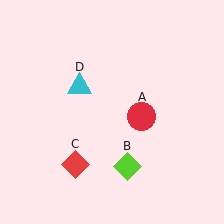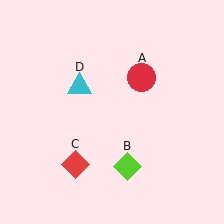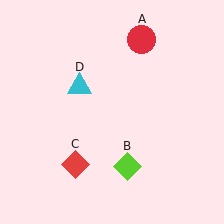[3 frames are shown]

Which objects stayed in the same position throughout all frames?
Lime diamond (object B) and red diamond (object C) and cyan triangle (object D) remained stationary.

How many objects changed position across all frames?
1 object changed position: red circle (object A).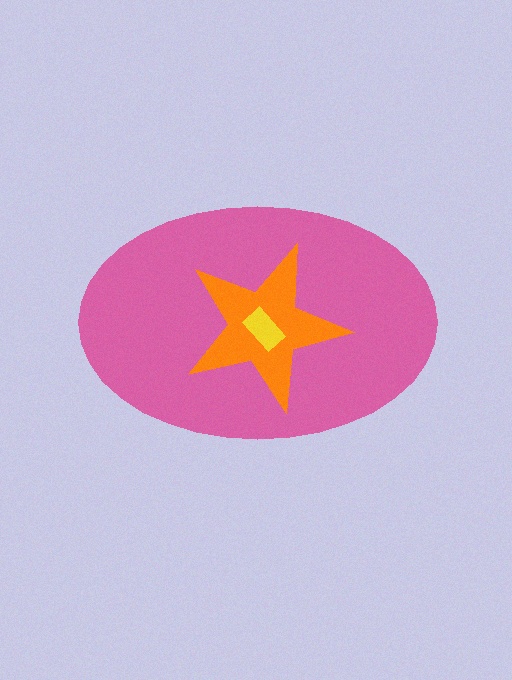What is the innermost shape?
The yellow rectangle.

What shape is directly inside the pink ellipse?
The orange star.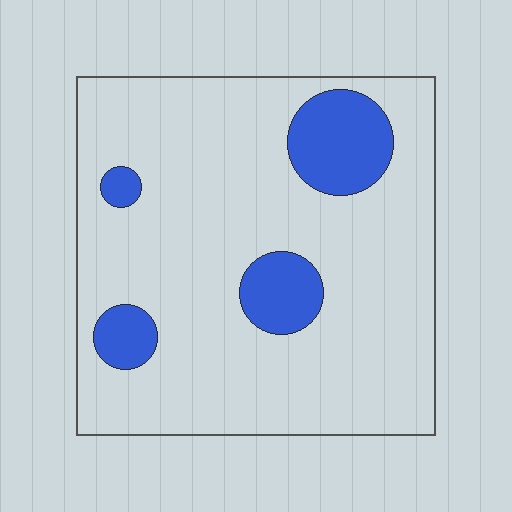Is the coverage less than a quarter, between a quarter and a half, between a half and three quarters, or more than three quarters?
Less than a quarter.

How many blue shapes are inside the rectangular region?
4.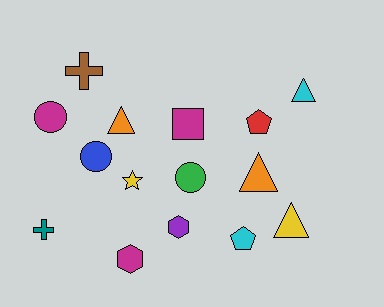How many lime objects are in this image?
There are no lime objects.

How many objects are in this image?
There are 15 objects.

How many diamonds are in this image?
There are no diamonds.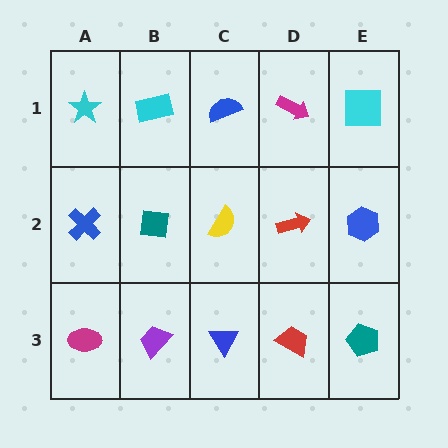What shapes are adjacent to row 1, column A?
A blue cross (row 2, column A), a cyan rectangle (row 1, column B).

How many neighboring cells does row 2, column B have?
4.